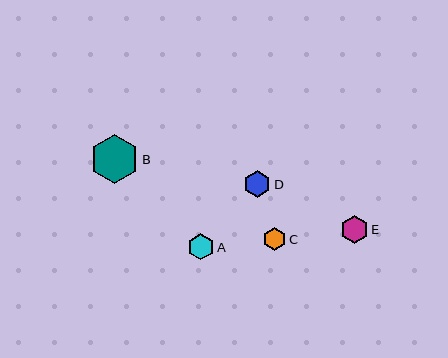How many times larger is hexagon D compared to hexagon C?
Hexagon D is approximately 1.2 times the size of hexagon C.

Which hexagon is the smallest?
Hexagon C is the smallest with a size of approximately 23 pixels.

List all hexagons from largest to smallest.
From largest to smallest: B, E, D, A, C.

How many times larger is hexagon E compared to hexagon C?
Hexagon E is approximately 1.2 times the size of hexagon C.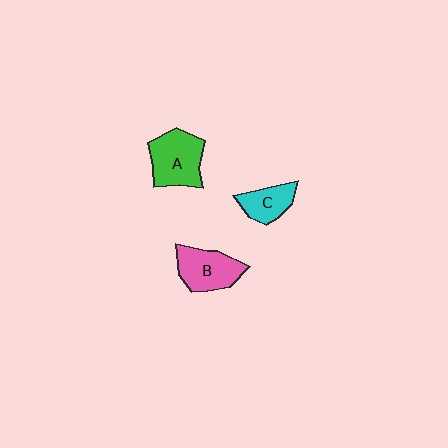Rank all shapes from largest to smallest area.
From largest to smallest: A (green), B (pink), C (cyan).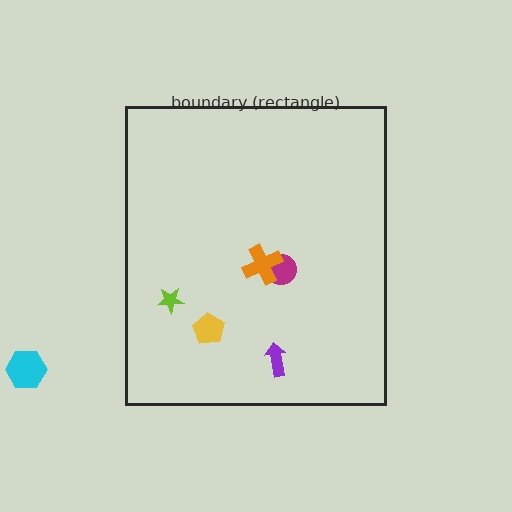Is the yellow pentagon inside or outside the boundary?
Inside.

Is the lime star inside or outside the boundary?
Inside.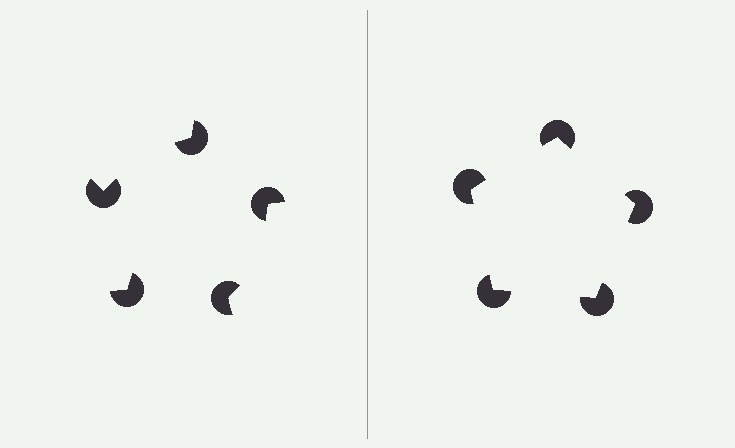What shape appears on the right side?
An illusory pentagon.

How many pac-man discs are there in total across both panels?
10 — 5 on each side.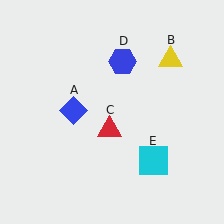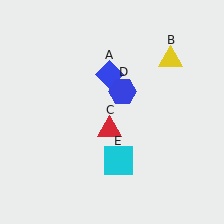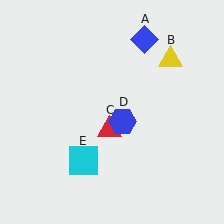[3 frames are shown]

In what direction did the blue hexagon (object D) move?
The blue hexagon (object D) moved down.